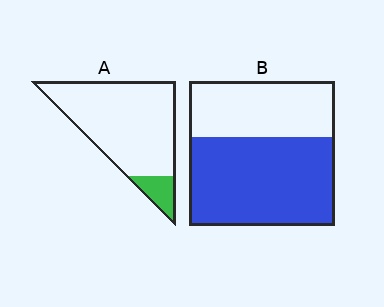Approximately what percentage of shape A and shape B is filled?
A is approximately 10% and B is approximately 60%.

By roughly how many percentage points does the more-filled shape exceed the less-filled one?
By roughly 50 percentage points (B over A).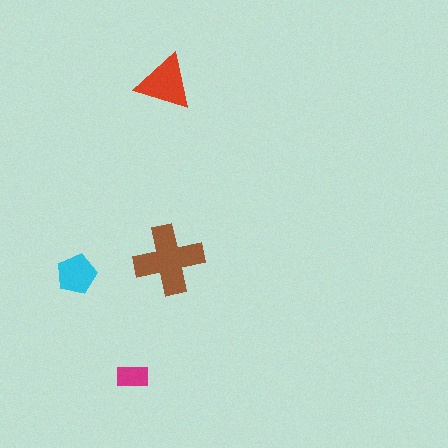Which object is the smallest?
The magenta rectangle.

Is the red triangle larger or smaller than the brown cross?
Smaller.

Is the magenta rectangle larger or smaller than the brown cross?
Smaller.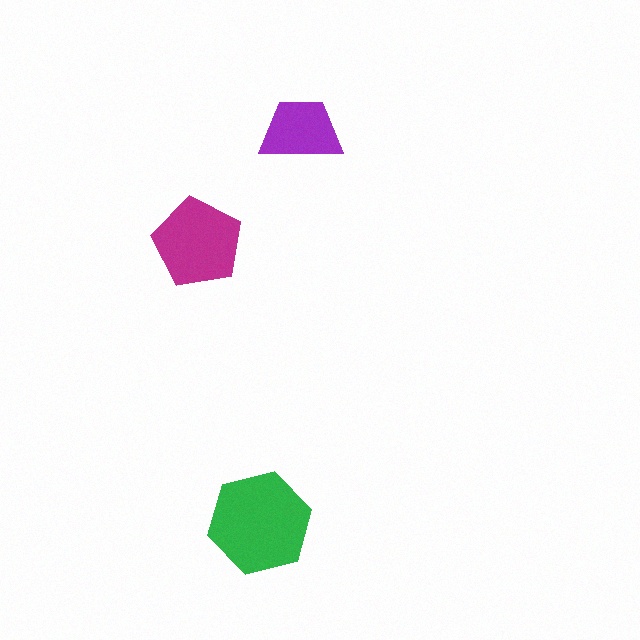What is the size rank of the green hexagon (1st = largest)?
1st.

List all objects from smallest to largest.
The purple trapezoid, the magenta pentagon, the green hexagon.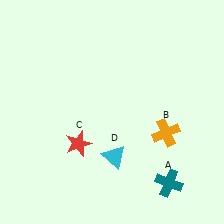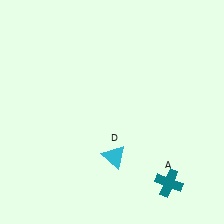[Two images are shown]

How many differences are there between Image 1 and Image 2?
There are 2 differences between the two images.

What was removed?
The orange cross (B), the red star (C) were removed in Image 2.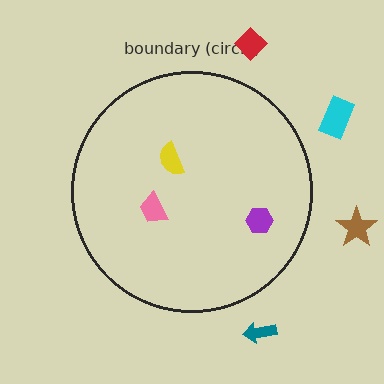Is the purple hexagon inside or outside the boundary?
Inside.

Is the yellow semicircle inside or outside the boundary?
Inside.